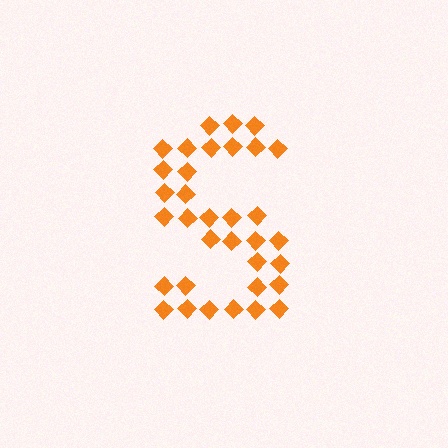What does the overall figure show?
The overall figure shows the letter S.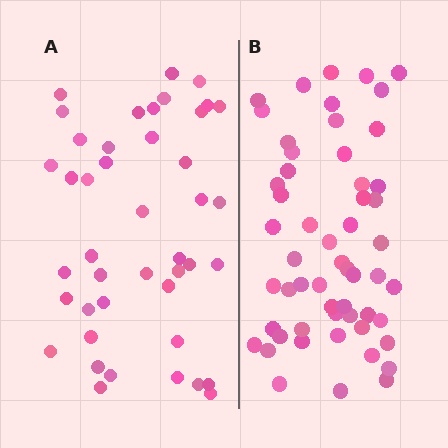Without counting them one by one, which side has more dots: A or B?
Region B (the right region) has more dots.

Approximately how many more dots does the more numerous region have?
Region B has roughly 12 or so more dots than region A.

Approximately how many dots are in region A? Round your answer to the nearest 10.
About 40 dots. (The exact count is 43, which rounds to 40.)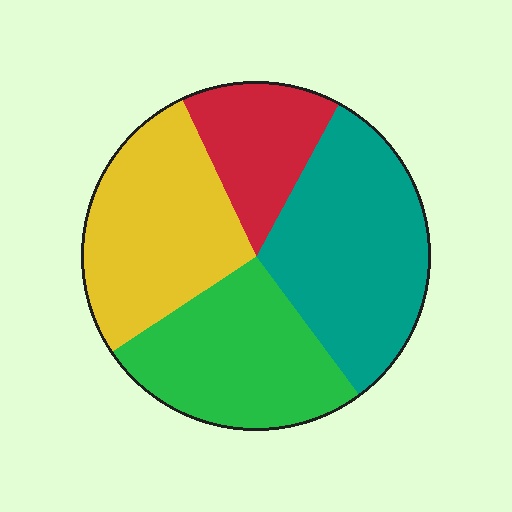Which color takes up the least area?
Red, at roughly 15%.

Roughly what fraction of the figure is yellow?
Yellow covers about 25% of the figure.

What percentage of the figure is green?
Green takes up about one quarter (1/4) of the figure.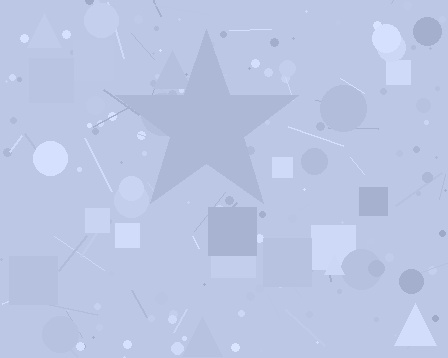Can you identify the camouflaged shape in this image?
The camouflaged shape is a star.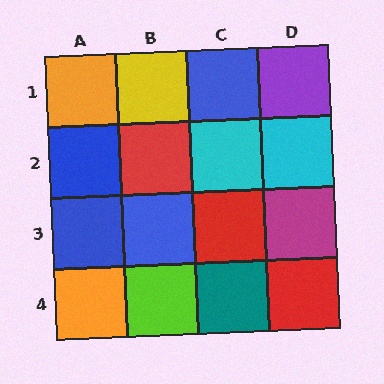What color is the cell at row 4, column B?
Lime.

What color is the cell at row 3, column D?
Magenta.